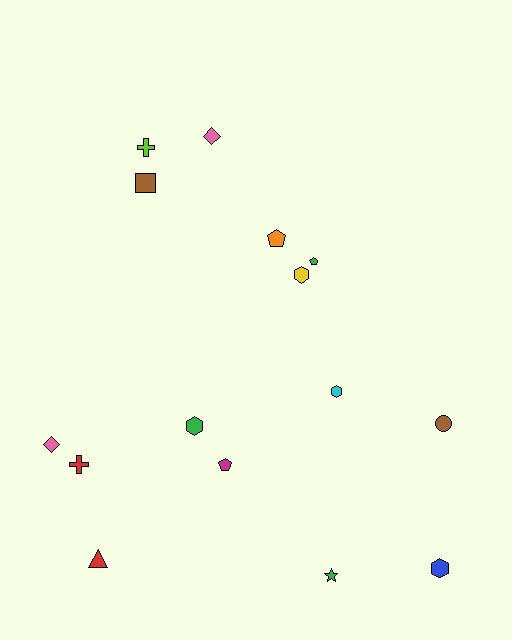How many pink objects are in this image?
There are 2 pink objects.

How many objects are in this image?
There are 15 objects.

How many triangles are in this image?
There is 1 triangle.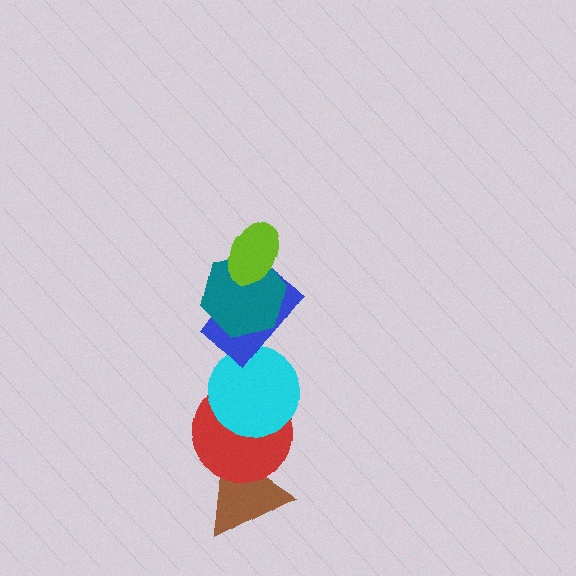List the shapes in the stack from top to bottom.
From top to bottom: the lime ellipse, the teal hexagon, the blue rectangle, the cyan circle, the red circle, the brown triangle.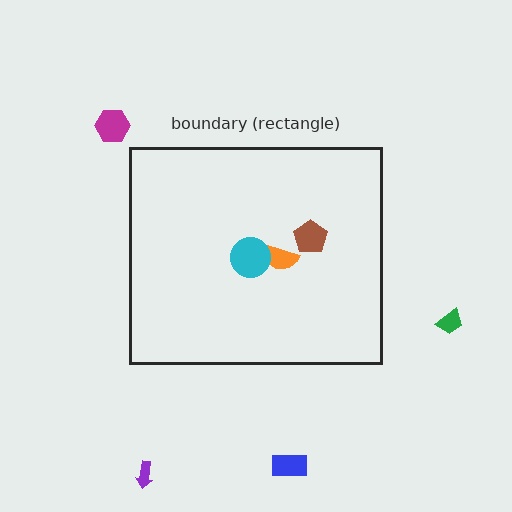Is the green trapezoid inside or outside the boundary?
Outside.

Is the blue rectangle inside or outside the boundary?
Outside.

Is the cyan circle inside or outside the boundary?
Inside.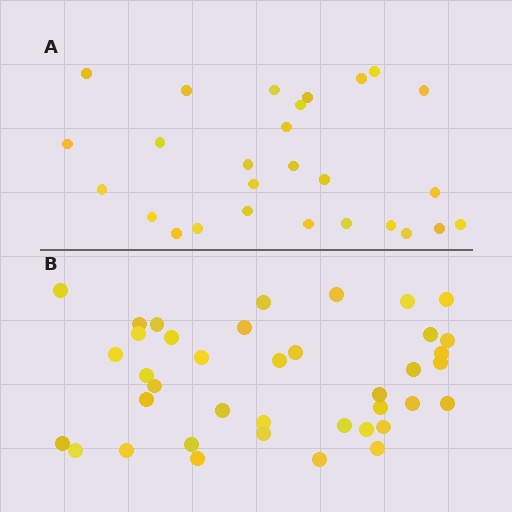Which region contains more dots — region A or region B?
Region B (the bottom region) has more dots.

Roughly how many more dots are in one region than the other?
Region B has roughly 12 or so more dots than region A.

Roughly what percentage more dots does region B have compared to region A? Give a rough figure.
About 45% more.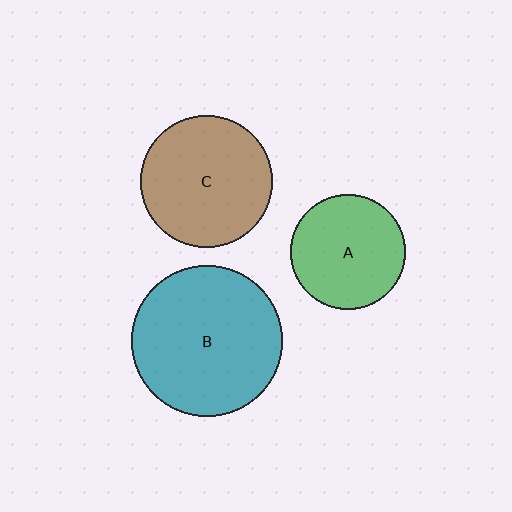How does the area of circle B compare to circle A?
Approximately 1.7 times.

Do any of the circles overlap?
No, none of the circles overlap.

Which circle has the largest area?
Circle B (teal).